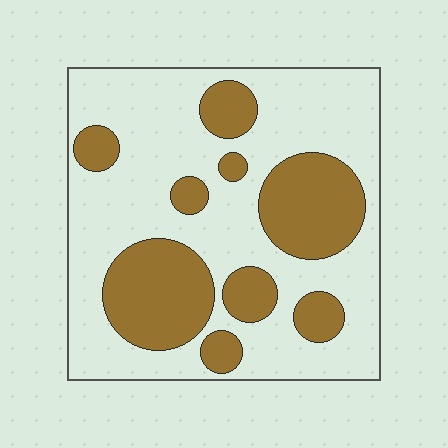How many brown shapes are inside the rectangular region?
9.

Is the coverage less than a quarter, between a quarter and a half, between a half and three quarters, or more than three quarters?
Between a quarter and a half.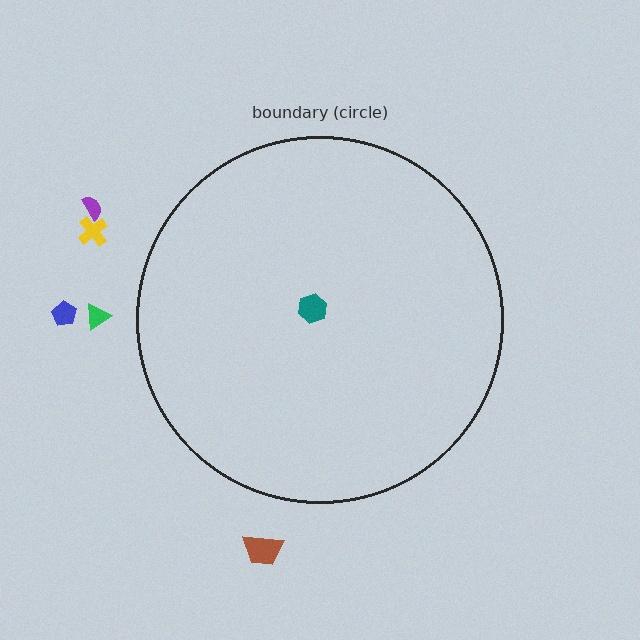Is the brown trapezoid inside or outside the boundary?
Outside.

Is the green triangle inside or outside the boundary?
Outside.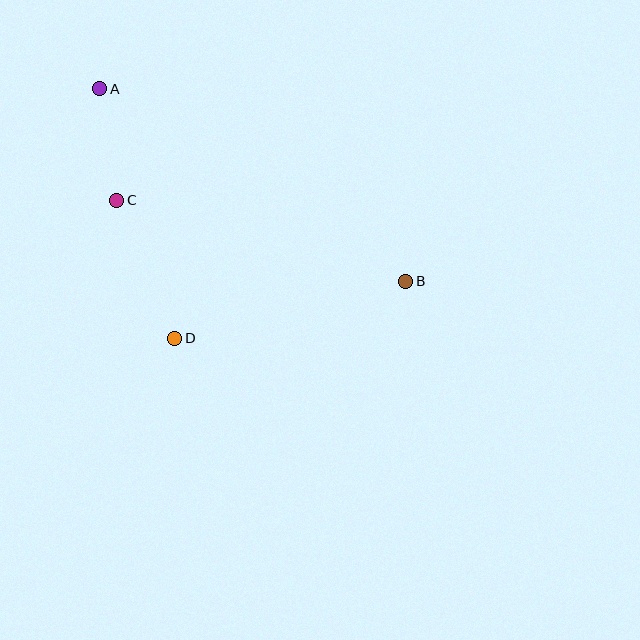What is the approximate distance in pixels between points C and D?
The distance between C and D is approximately 150 pixels.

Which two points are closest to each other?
Points A and C are closest to each other.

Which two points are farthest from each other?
Points A and B are farthest from each other.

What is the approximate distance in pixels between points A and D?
The distance between A and D is approximately 260 pixels.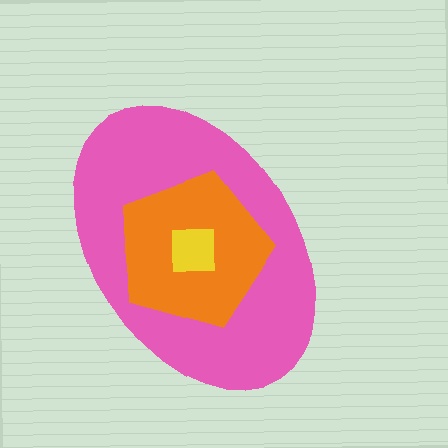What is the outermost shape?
The pink ellipse.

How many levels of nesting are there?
3.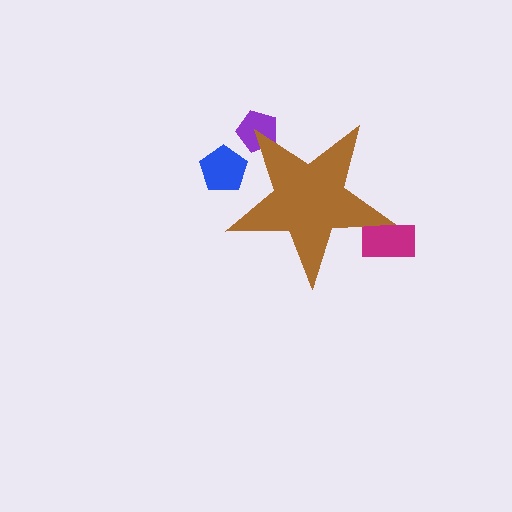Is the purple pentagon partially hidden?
Yes, the purple pentagon is partially hidden behind the brown star.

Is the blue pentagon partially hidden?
Yes, the blue pentagon is partially hidden behind the brown star.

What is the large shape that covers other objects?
A brown star.